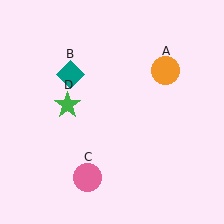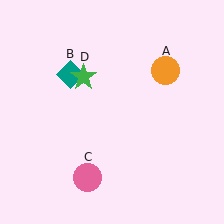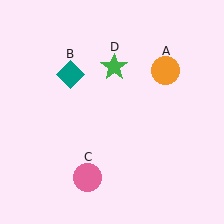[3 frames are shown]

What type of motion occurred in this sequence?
The green star (object D) rotated clockwise around the center of the scene.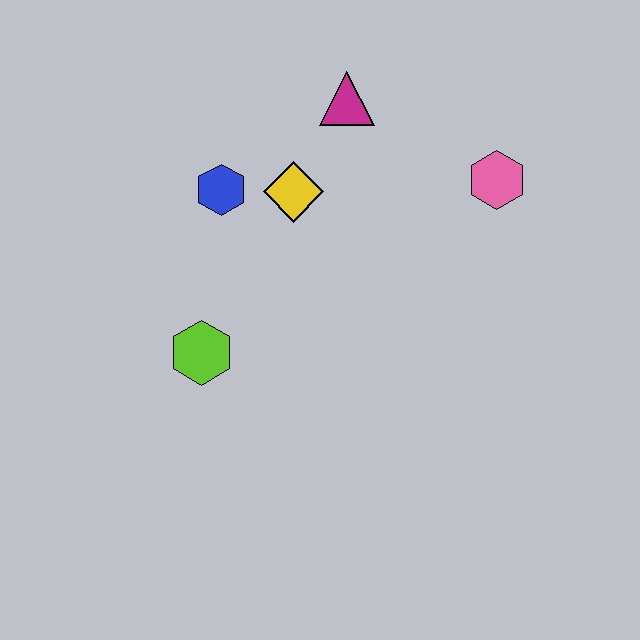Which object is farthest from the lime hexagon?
The pink hexagon is farthest from the lime hexagon.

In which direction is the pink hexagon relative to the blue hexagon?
The pink hexagon is to the right of the blue hexagon.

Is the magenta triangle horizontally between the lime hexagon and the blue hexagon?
No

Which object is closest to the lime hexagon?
The blue hexagon is closest to the lime hexagon.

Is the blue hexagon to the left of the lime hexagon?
No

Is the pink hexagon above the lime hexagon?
Yes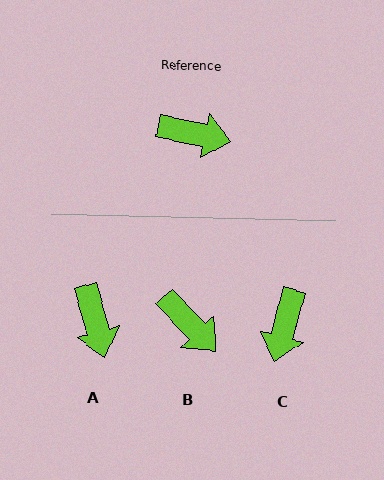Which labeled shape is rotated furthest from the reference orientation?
C, about 93 degrees away.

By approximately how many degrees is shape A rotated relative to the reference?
Approximately 63 degrees clockwise.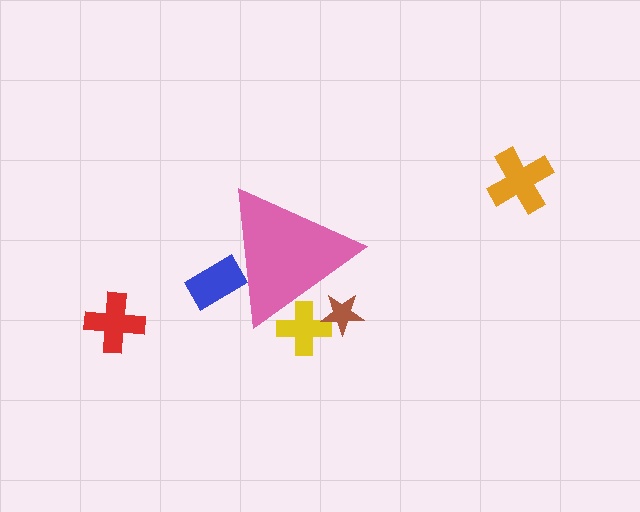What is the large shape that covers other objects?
A pink triangle.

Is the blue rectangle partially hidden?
Yes, the blue rectangle is partially hidden behind the pink triangle.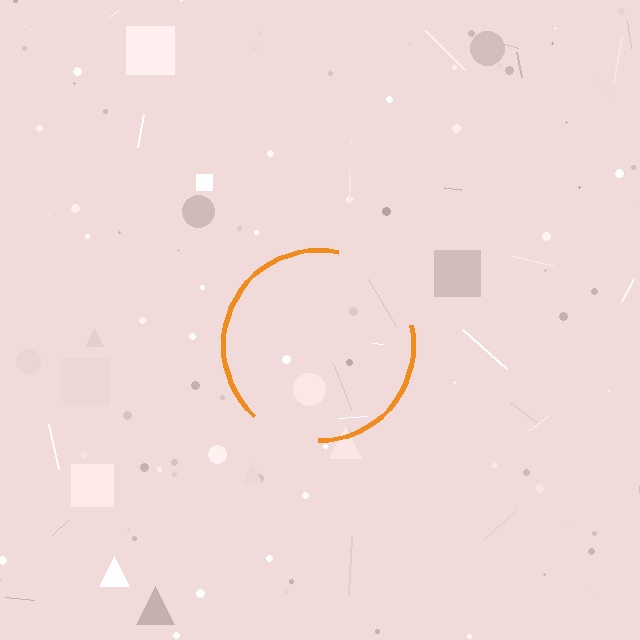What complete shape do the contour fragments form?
The contour fragments form a circle.